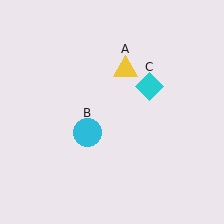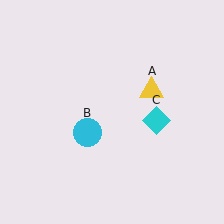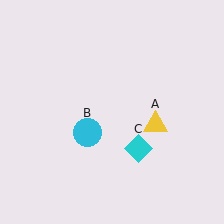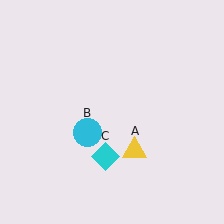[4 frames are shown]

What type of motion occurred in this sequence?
The yellow triangle (object A), cyan diamond (object C) rotated clockwise around the center of the scene.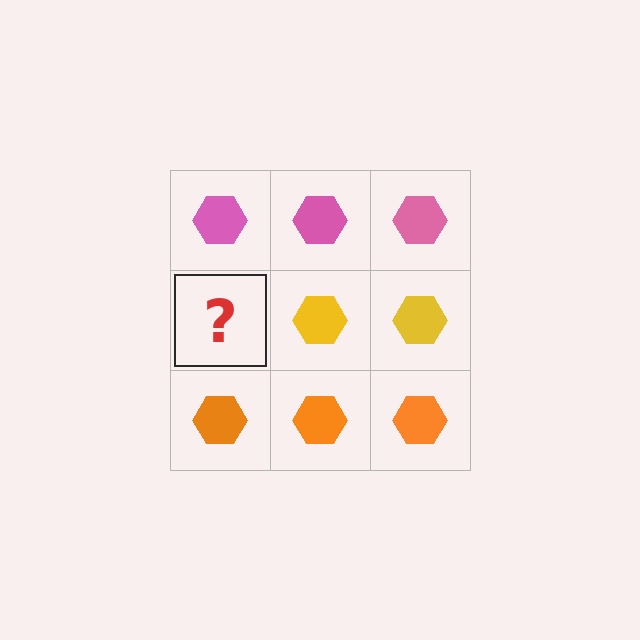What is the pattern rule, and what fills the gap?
The rule is that each row has a consistent color. The gap should be filled with a yellow hexagon.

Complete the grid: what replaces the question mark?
The question mark should be replaced with a yellow hexagon.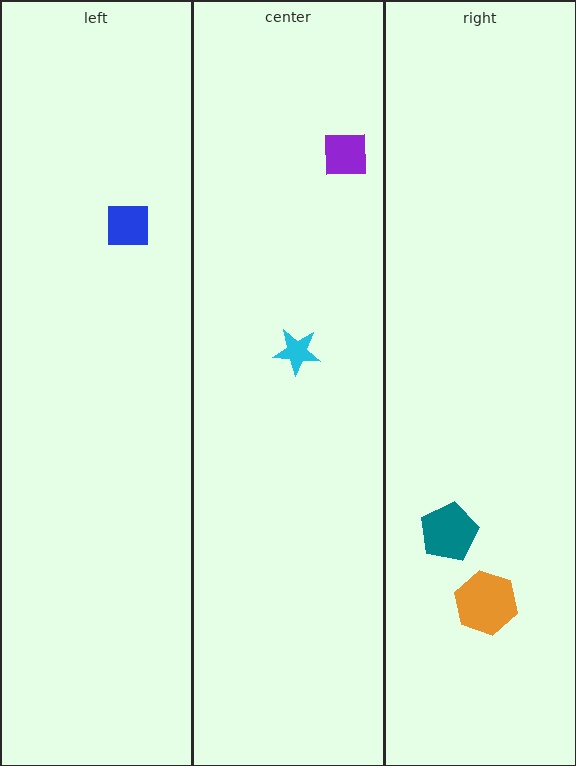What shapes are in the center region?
The purple square, the cyan star.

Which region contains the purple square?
The center region.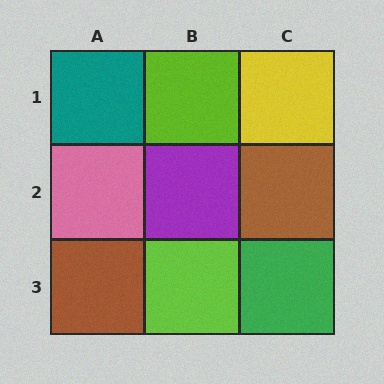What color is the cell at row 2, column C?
Brown.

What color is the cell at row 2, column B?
Purple.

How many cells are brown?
2 cells are brown.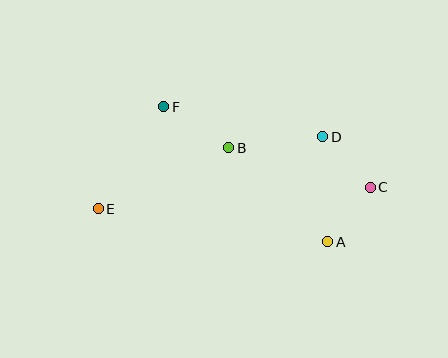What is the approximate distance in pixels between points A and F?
The distance between A and F is approximately 212 pixels.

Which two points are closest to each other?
Points A and C are closest to each other.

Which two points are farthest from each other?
Points C and E are farthest from each other.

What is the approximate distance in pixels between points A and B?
The distance between A and B is approximately 136 pixels.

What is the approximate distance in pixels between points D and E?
The distance between D and E is approximately 236 pixels.